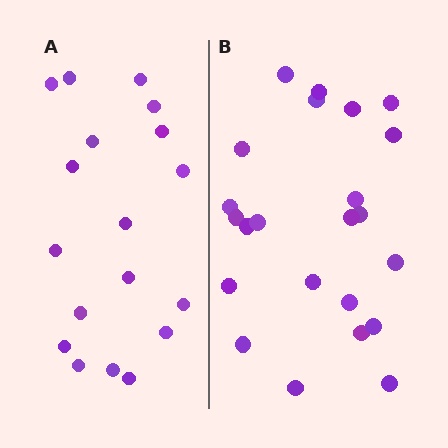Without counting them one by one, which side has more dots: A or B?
Region B (the right region) has more dots.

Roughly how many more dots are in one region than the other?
Region B has about 5 more dots than region A.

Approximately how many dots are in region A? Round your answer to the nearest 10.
About 20 dots. (The exact count is 18, which rounds to 20.)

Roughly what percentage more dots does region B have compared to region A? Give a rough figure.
About 30% more.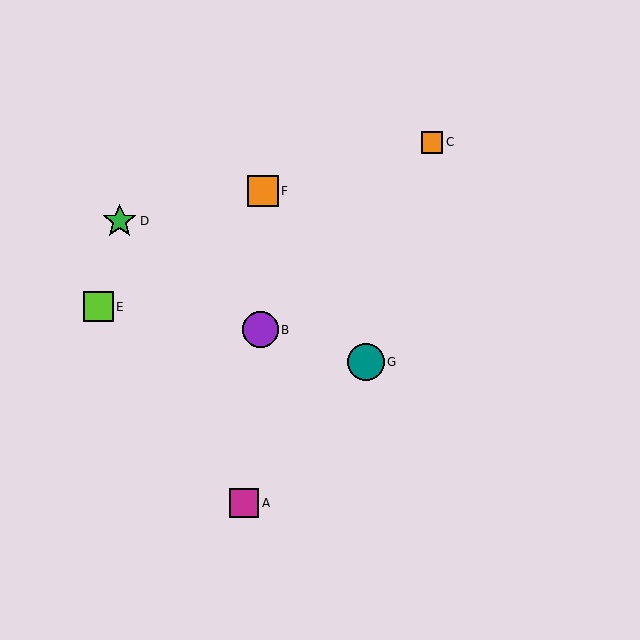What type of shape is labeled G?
Shape G is a teal circle.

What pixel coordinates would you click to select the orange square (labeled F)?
Click at (263, 191) to select the orange square F.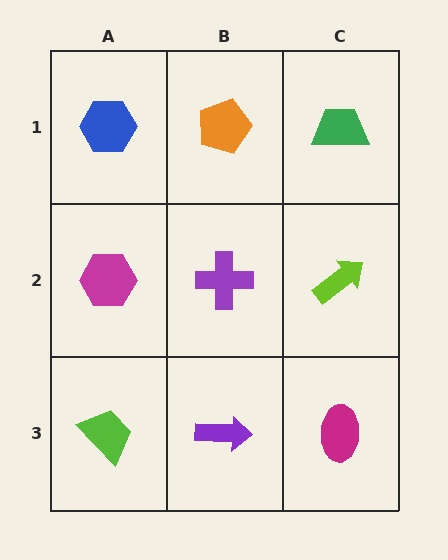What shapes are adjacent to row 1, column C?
A lime arrow (row 2, column C), an orange pentagon (row 1, column B).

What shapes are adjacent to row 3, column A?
A magenta hexagon (row 2, column A), a purple arrow (row 3, column B).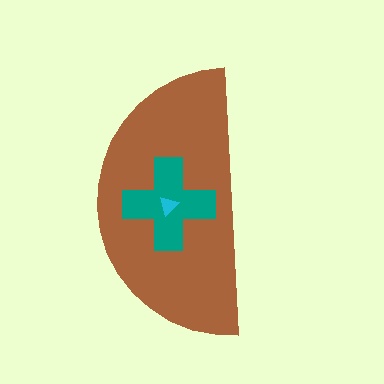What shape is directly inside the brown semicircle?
The teal cross.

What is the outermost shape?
The brown semicircle.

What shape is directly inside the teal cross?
The cyan triangle.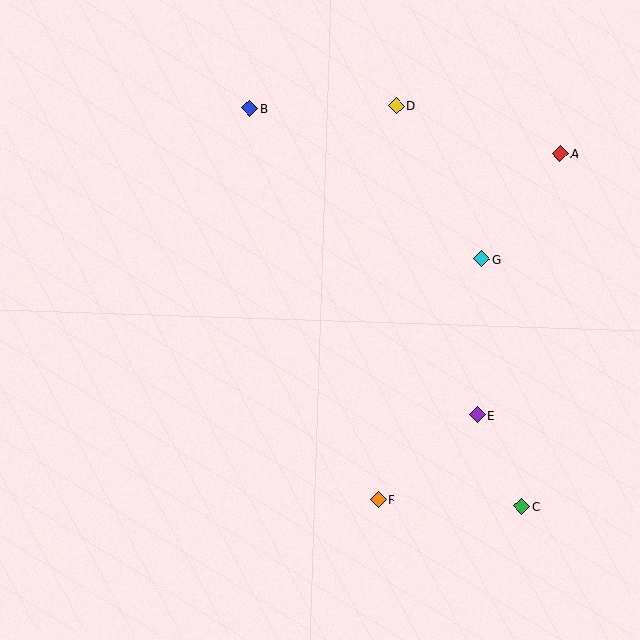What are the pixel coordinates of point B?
Point B is at (250, 108).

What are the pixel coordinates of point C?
Point C is at (522, 506).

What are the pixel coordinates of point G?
Point G is at (482, 259).